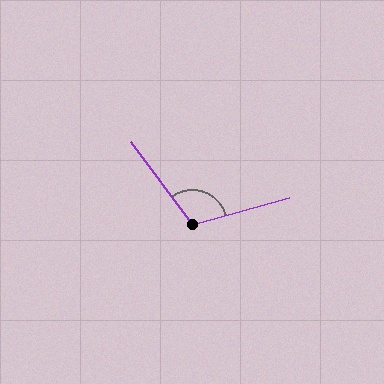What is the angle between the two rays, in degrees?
Approximately 111 degrees.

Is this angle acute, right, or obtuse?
It is obtuse.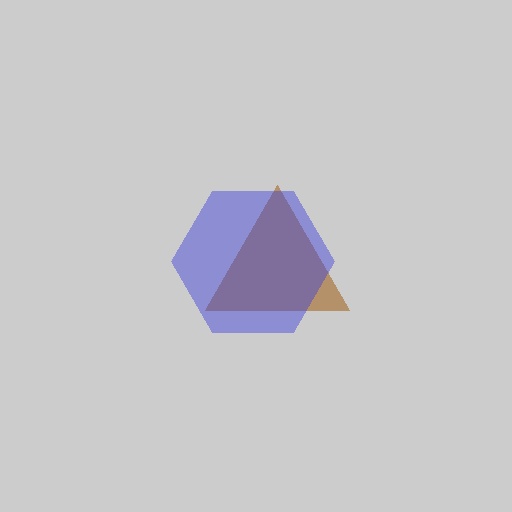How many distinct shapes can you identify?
There are 2 distinct shapes: a brown triangle, a blue hexagon.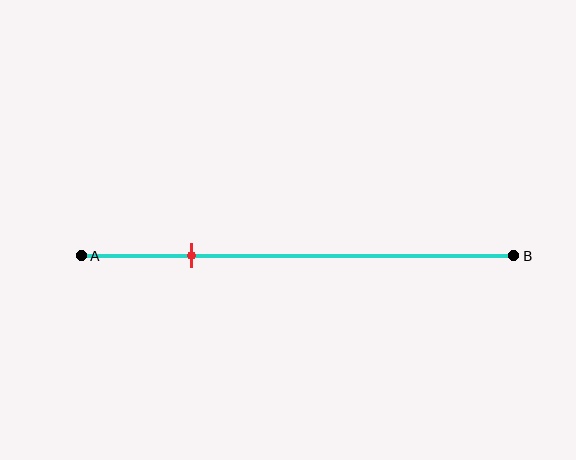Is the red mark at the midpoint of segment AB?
No, the mark is at about 25% from A, not at the 50% midpoint.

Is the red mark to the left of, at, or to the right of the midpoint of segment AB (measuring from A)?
The red mark is to the left of the midpoint of segment AB.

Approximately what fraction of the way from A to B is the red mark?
The red mark is approximately 25% of the way from A to B.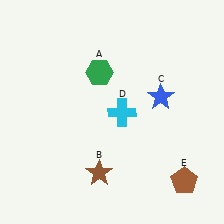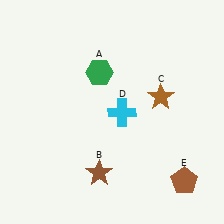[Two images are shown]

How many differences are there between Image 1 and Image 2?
There is 1 difference between the two images.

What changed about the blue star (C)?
In Image 1, C is blue. In Image 2, it changed to brown.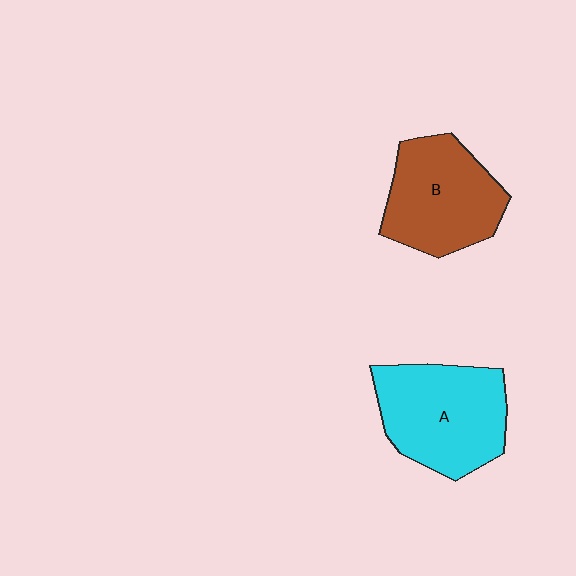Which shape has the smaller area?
Shape B (brown).